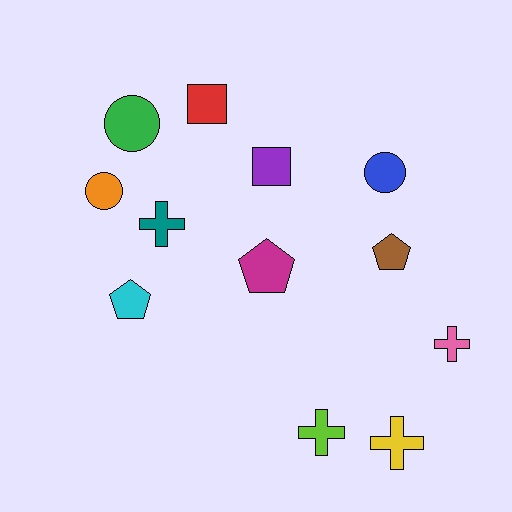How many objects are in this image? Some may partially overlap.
There are 12 objects.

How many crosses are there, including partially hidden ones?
There are 4 crosses.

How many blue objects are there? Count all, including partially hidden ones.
There is 1 blue object.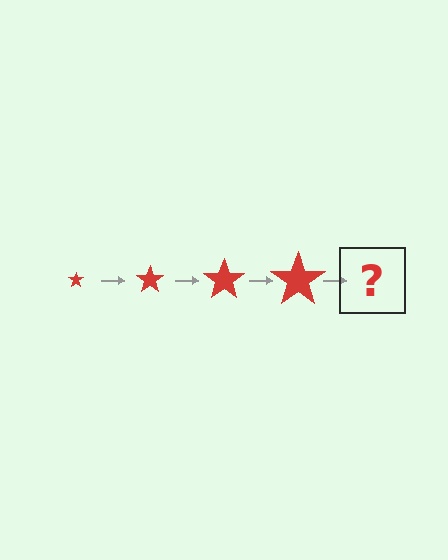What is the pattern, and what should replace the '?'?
The pattern is that the star gets progressively larger each step. The '?' should be a red star, larger than the previous one.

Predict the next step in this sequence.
The next step is a red star, larger than the previous one.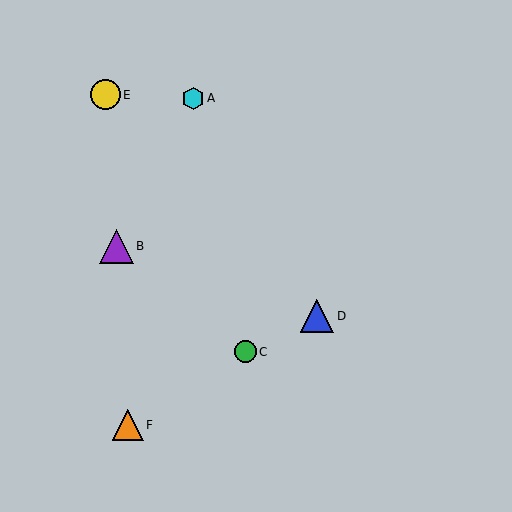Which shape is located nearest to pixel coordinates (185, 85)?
The cyan hexagon (labeled A) at (193, 98) is nearest to that location.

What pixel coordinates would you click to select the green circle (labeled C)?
Click at (245, 352) to select the green circle C.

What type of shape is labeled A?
Shape A is a cyan hexagon.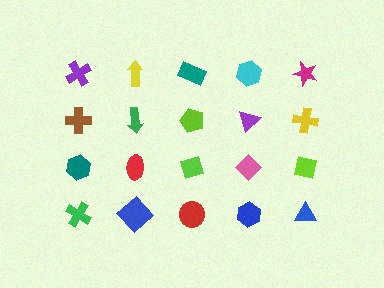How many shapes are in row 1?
5 shapes.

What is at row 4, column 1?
A green cross.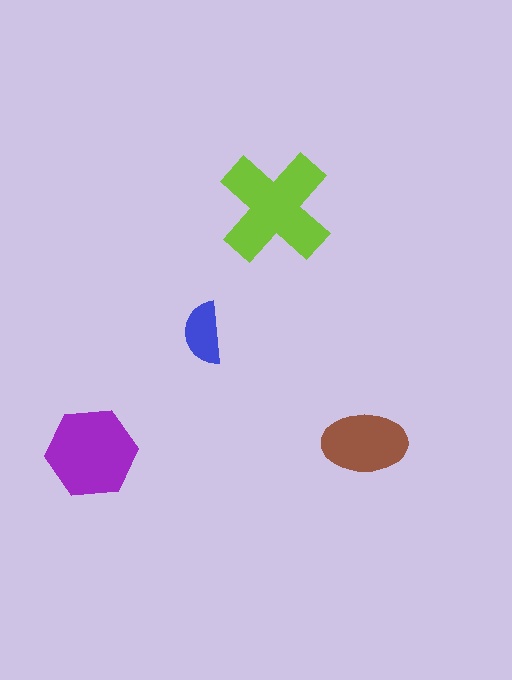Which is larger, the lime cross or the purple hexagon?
The lime cross.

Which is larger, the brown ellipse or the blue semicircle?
The brown ellipse.